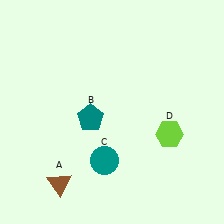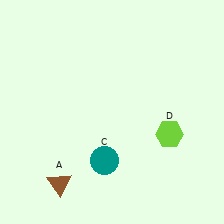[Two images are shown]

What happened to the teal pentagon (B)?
The teal pentagon (B) was removed in Image 2. It was in the bottom-left area of Image 1.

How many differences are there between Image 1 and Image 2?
There is 1 difference between the two images.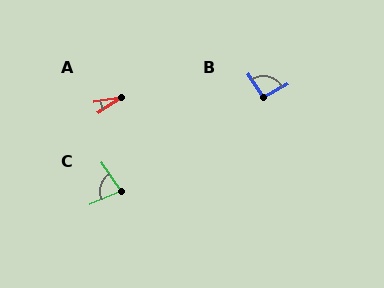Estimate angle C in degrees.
Approximately 79 degrees.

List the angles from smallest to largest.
A (25°), C (79°), B (93°).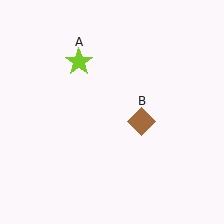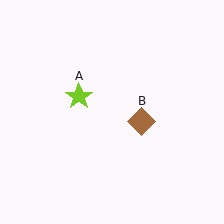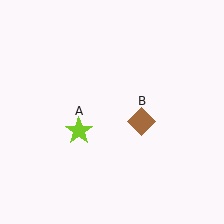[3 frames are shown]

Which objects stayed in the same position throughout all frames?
Brown diamond (object B) remained stationary.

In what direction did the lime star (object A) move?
The lime star (object A) moved down.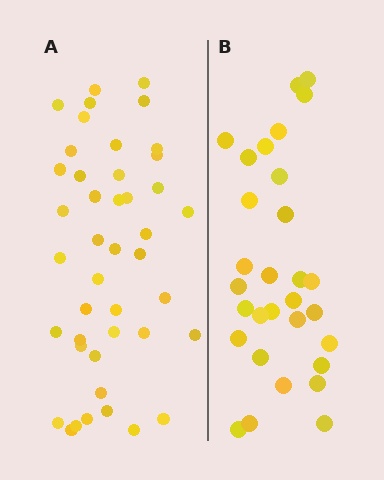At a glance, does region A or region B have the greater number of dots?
Region A (the left region) has more dots.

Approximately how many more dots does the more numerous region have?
Region A has approximately 15 more dots than region B.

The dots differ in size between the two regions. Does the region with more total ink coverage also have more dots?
No. Region B has more total ink coverage because its dots are larger, but region A actually contains more individual dots. Total area can be misleading — the number of items is what matters here.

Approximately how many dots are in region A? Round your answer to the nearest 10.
About 40 dots. (The exact count is 43, which rounds to 40.)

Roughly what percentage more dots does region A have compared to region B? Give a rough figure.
About 45% more.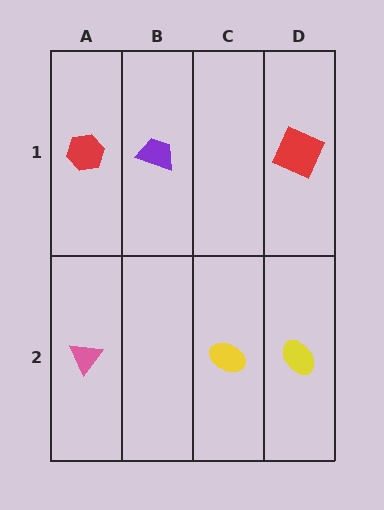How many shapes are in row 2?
3 shapes.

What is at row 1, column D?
A red square.